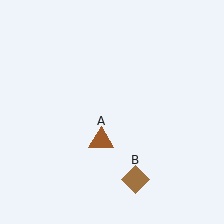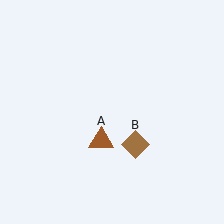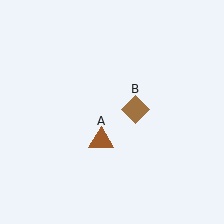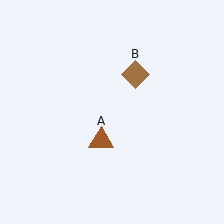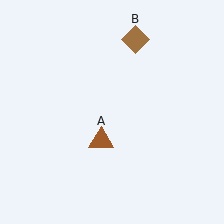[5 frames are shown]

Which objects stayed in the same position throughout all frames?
Brown triangle (object A) remained stationary.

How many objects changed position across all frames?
1 object changed position: brown diamond (object B).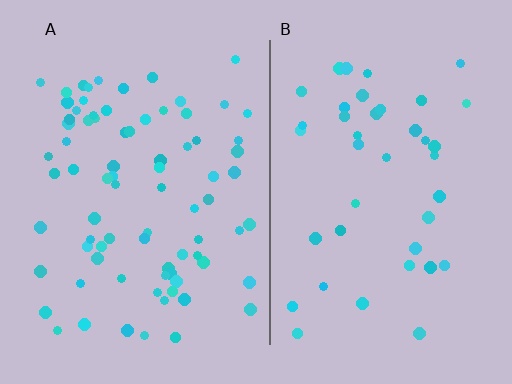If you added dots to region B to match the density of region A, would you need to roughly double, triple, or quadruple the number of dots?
Approximately double.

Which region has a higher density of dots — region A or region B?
A (the left).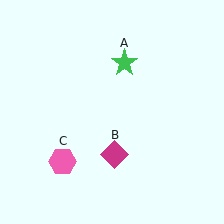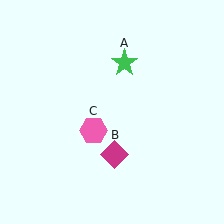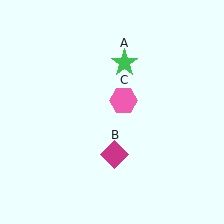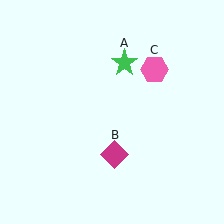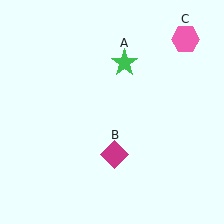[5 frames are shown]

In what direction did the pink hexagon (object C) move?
The pink hexagon (object C) moved up and to the right.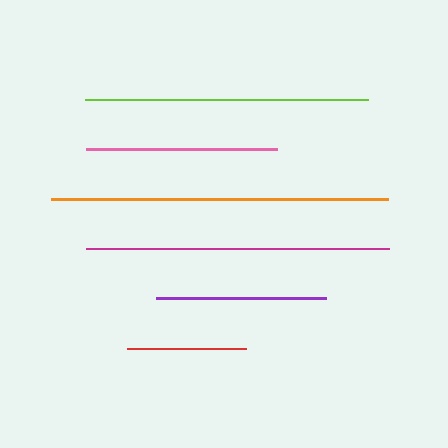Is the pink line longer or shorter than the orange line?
The orange line is longer than the pink line.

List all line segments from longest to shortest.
From longest to shortest: orange, magenta, lime, pink, purple, red.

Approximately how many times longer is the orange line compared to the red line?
The orange line is approximately 2.8 times the length of the red line.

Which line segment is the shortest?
The red line is the shortest at approximately 119 pixels.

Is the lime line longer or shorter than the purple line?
The lime line is longer than the purple line.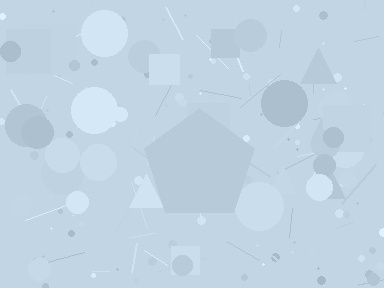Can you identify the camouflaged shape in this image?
The camouflaged shape is a pentagon.